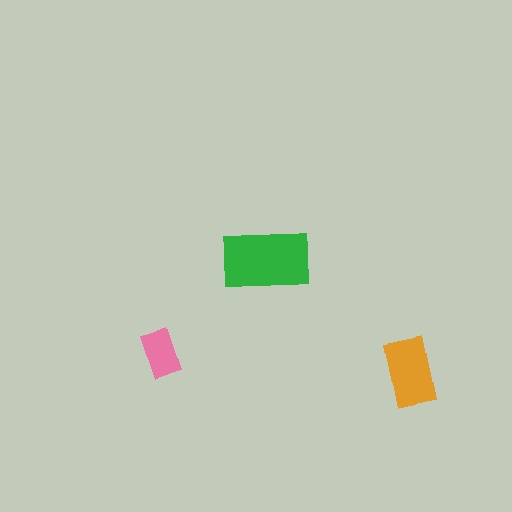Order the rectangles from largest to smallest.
the green one, the orange one, the pink one.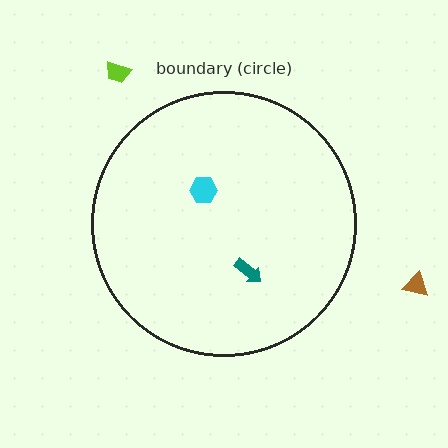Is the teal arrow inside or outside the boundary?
Inside.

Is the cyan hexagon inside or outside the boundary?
Inside.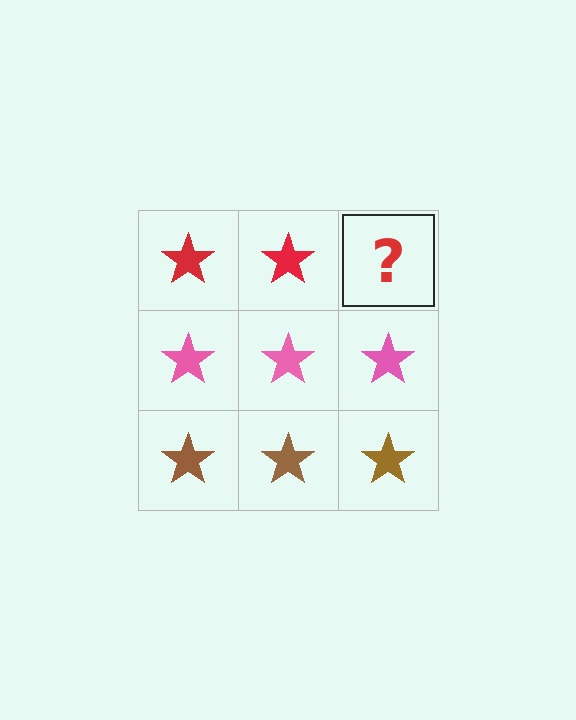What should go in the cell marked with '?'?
The missing cell should contain a red star.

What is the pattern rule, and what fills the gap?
The rule is that each row has a consistent color. The gap should be filled with a red star.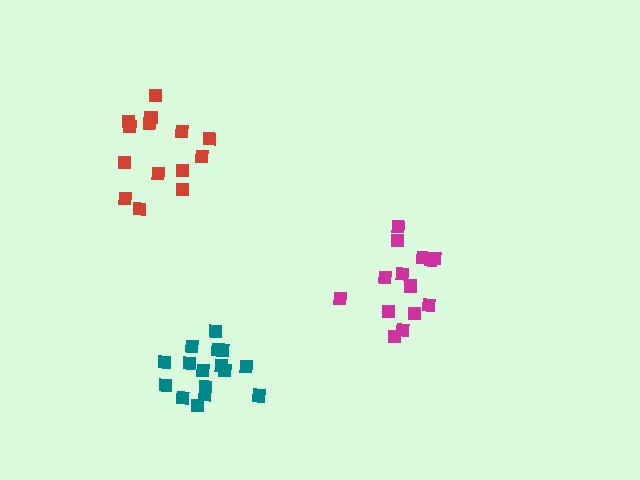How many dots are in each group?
Group 1: 14 dots, Group 2: 16 dots, Group 3: 14 dots (44 total).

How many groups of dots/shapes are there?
There are 3 groups.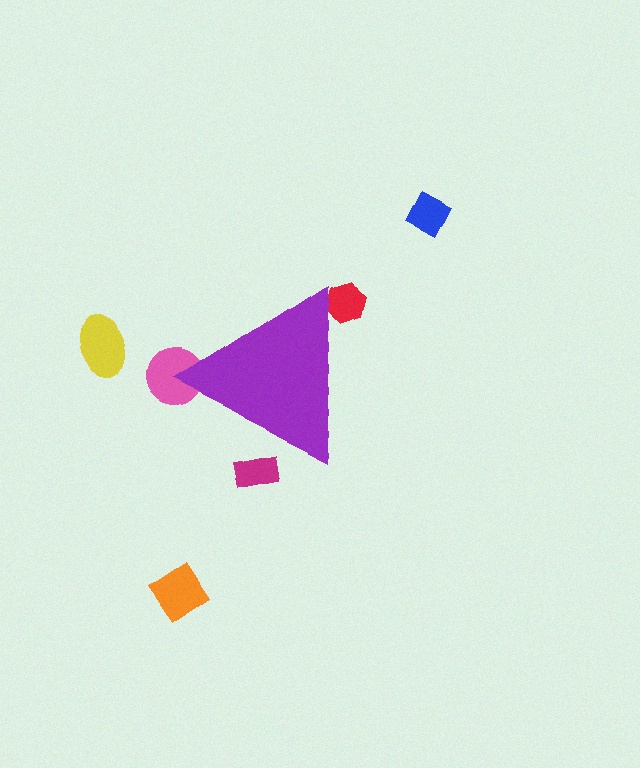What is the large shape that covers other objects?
A purple triangle.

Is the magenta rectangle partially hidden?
Yes, the magenta rectangle is partially hidden behind the purple triangle.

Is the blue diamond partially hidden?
No, the blue diamond is fully visible.